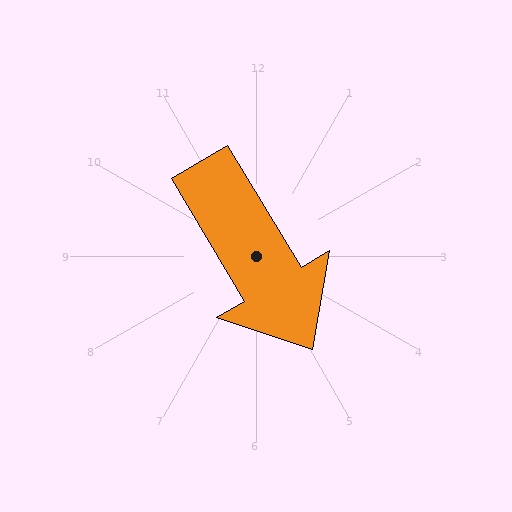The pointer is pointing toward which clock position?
Roughly 5 o'clock.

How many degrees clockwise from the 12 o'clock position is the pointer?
Approximately 149 degrees.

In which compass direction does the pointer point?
Southeast.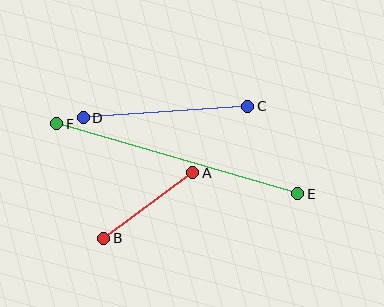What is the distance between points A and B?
The distance is approximately 110 pixels.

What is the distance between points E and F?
The distance is approximately 251 pixels.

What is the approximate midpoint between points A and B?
The midpoint is at approximately (148, 206) pixels.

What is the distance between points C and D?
The distance is approximately 165 pixels.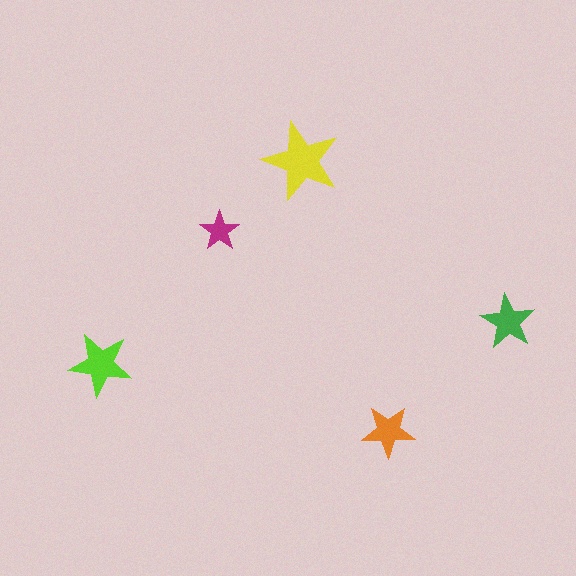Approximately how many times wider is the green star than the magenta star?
About 1.5 times wider.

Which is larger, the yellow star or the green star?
The yellow one.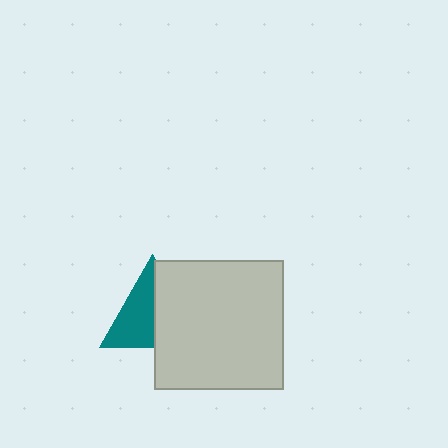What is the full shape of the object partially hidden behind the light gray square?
The partially hidden object is a teal triangle.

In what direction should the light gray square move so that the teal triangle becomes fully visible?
The light gray square should move right. That is the shortest direction to clear the overlap and leave the teal triangle fully visible.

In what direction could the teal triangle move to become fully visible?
The teal triangle could move left. That would shift it out from behind the light gray square entirely.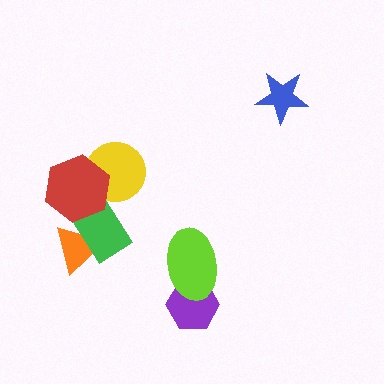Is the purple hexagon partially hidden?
Yes, it is partially covered by another shape.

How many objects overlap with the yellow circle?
1 object overlaps with the yellow circle.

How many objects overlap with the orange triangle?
1 object overlaps with the orange triangle.